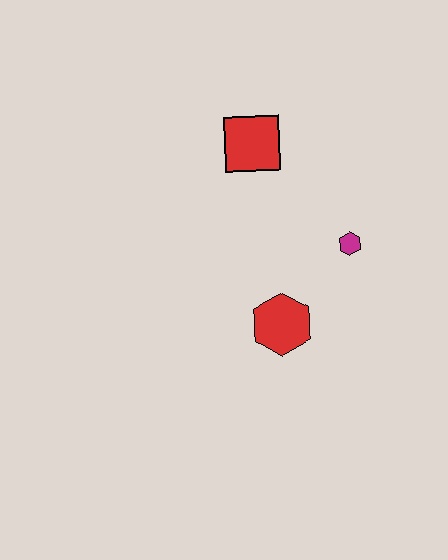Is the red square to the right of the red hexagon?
No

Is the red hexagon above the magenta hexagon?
No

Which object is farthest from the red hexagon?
The red square is farthest from the red hexagon.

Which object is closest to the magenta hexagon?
The red hexagon is closest to the magenta hexagon.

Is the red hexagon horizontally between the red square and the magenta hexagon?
Yes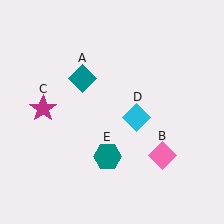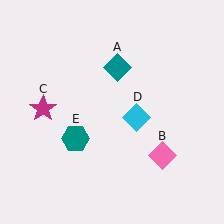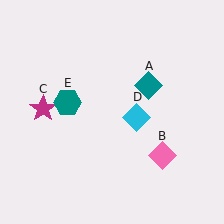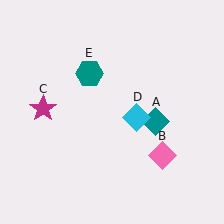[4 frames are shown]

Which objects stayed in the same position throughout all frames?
Pink diamond (object B) and magenta star (object C) and cyan diamond (object D) remained stationary.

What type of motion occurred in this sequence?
The teal diamond (object A), teal hexagon (object E) rotated clockwise around the center of the scene.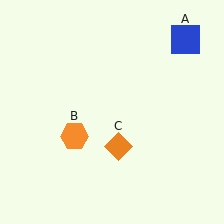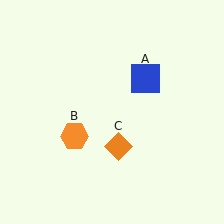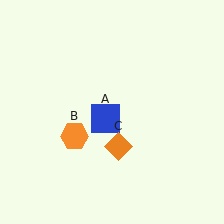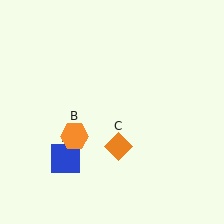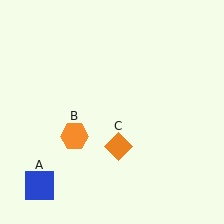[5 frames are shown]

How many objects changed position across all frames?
1 object changed position: blue square (object A).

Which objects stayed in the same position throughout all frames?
Orange hexagon (object B) and orange diamond (object C) remained stationary.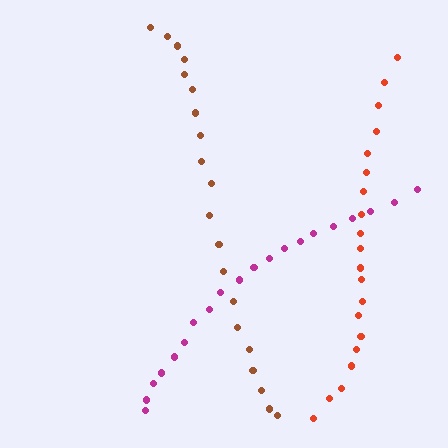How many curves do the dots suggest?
There are 3 distinct paths.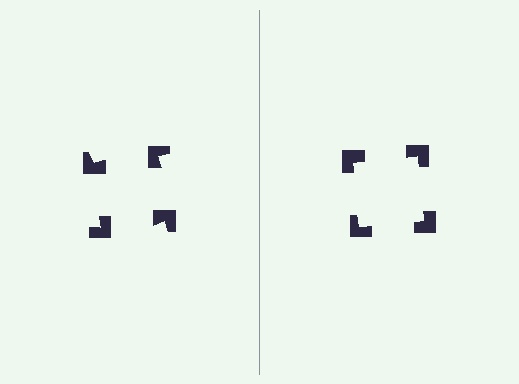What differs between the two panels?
The notched squares are positioned identically on both sides; only the wedge orientations differ. On the right they align to a square; on the left they are misaligned.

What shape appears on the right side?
An illusory square.